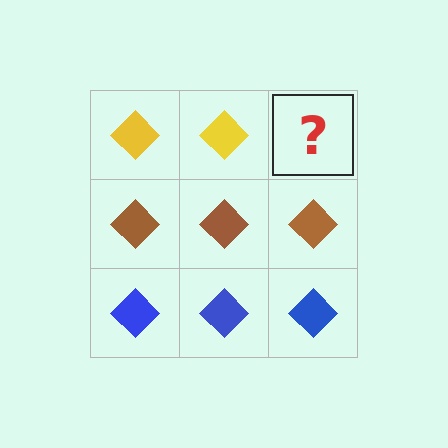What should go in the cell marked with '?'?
The missing cell should contain a yellow diamond.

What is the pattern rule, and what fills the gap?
The rule is that each row has a consistent color. The gap should be filled with a yellow diamond.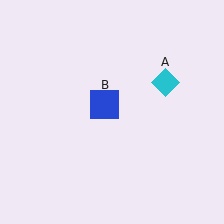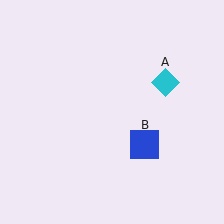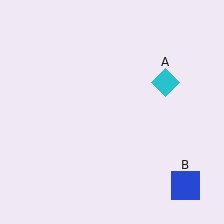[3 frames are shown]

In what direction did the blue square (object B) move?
The blue square (object B) moved down and to the right.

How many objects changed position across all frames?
1 object changed position: blue square (object B).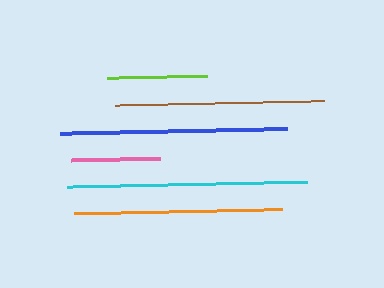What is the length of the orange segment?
The orange segment is approximately 208 pixels long.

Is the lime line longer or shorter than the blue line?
The blue line is longer than the lime line.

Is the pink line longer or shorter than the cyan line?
The cyan line is longer than the pink line.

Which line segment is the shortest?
The pink line is the shortest at approximately 89 pixels.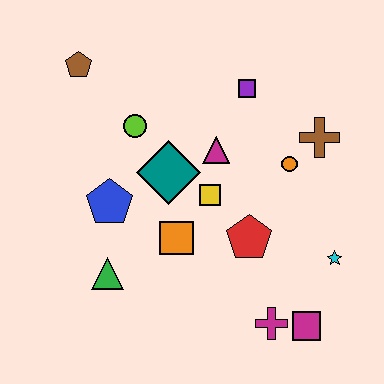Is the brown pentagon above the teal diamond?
Yes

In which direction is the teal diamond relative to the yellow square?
The teal diamond is to the left of the yellow square.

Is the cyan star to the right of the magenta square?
Yes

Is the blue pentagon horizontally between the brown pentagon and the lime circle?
Yes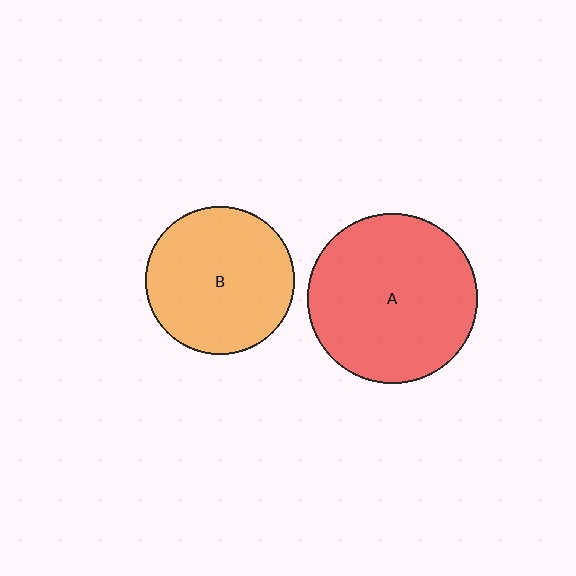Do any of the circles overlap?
No, none of the circles overlap.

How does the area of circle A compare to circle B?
Approximately 1.3 times.